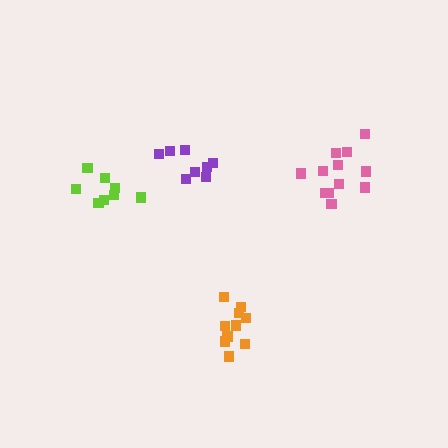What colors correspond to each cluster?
The clusters are colored: purple, pink, lime, orange.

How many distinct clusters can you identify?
There are 4 distinct clusters.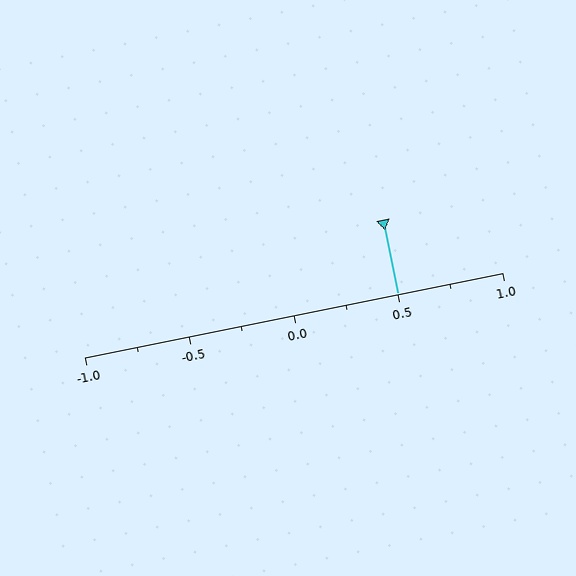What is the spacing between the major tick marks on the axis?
The major ticks are spaced 0.5 apart.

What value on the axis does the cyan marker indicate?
The marker indicates approximately 0.5.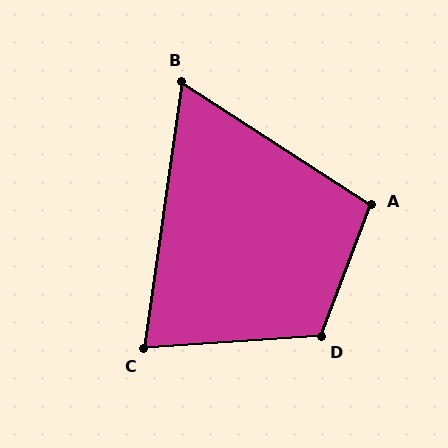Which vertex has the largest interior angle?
D, at approximately 115 degrees.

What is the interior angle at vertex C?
Approximately 78 degrees (acute).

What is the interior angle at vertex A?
Approximately 102 degrees (obtuse).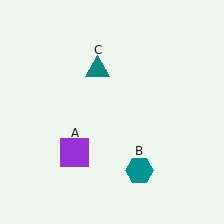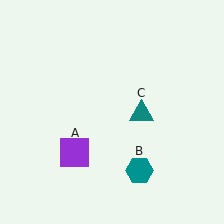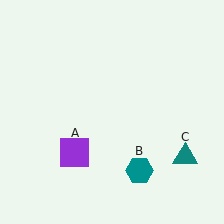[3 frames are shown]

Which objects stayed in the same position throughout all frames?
Purple square (object A) and teal hexagon (object B) remained stationary.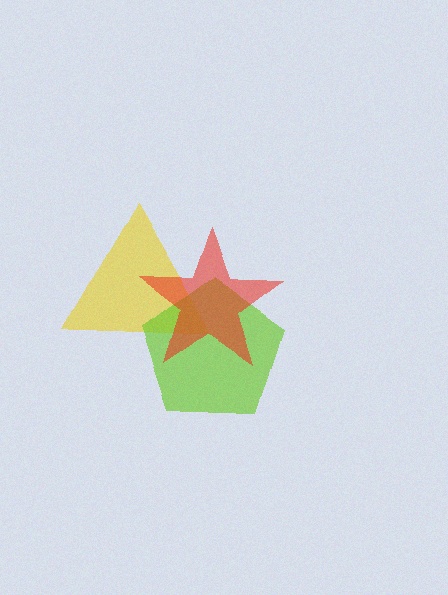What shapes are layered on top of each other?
The layered shapes are: a yellow triangle, a lime pentagon, a red star.